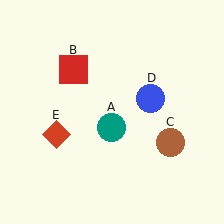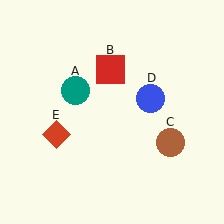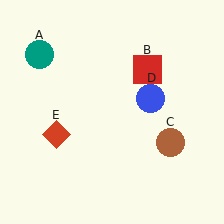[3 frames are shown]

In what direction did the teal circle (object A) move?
The teal circle (object A) moved up and to the left.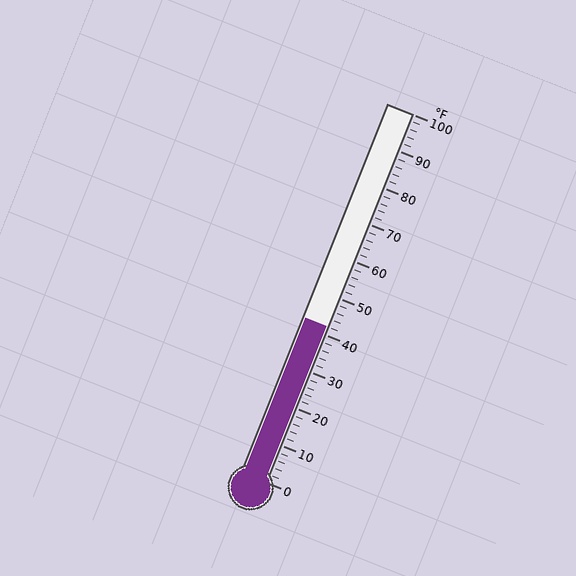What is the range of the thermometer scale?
The thermometer scale ranges from 0°F to 100°F.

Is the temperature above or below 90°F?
The temperature is below 90°F.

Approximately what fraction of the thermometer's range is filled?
The thermometer is filled to approximately 40% of its range.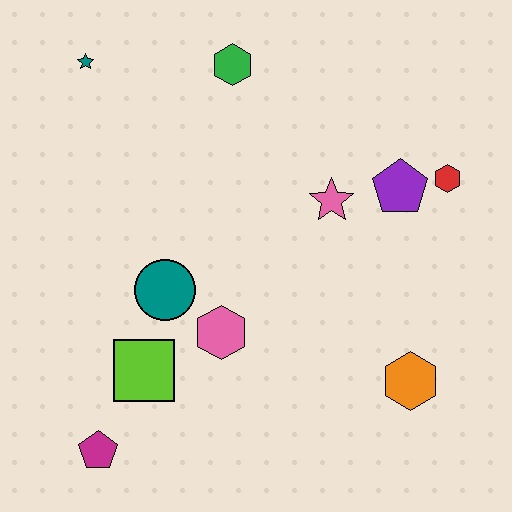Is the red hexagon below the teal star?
Yes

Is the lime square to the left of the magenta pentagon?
No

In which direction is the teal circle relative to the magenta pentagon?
The teal circle is above the magenta pentagon.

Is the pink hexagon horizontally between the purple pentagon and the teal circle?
Yes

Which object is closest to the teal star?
The green hexagon is closest to the teal star.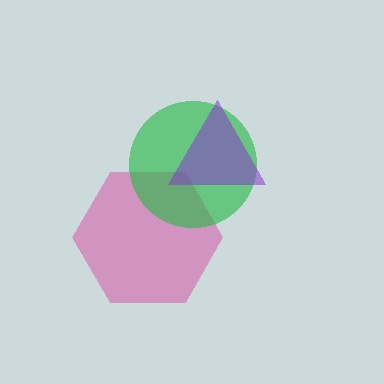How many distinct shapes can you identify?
There are 3 distinct shapes: a magenta hexagon, a green circle, a purple triangle.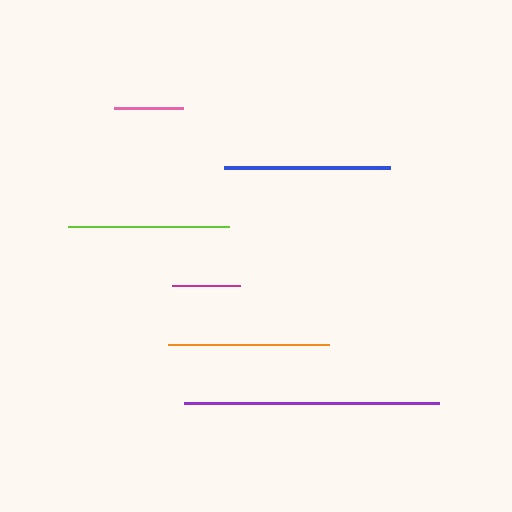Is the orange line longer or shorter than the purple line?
The purple line is longer than the orange line.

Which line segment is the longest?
The purple line is the longest at approximately 255 pixels.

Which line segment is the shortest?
The magenta line is the shortest at approximately 68 pixels.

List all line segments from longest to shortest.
From longest to shortest: purple, blue, lime, orange, pink, magenta.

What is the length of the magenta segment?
The magenta segment is approximately 68 pixels long.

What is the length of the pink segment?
The pink segment is approximately 69 pixels long.